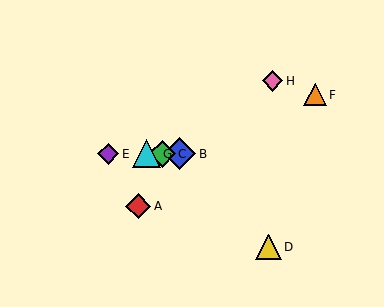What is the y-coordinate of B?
Object B is at y≈154.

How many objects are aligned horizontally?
4 objects (B, C, E, G) are aligned horizontally.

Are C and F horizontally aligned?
No, C is at y≈154 and F is at y≈95.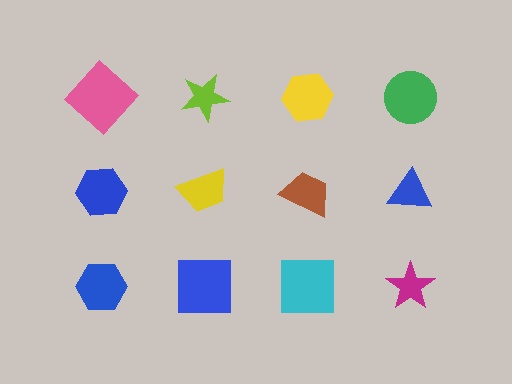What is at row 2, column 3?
A brown trapezoid.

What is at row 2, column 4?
A blue triangle.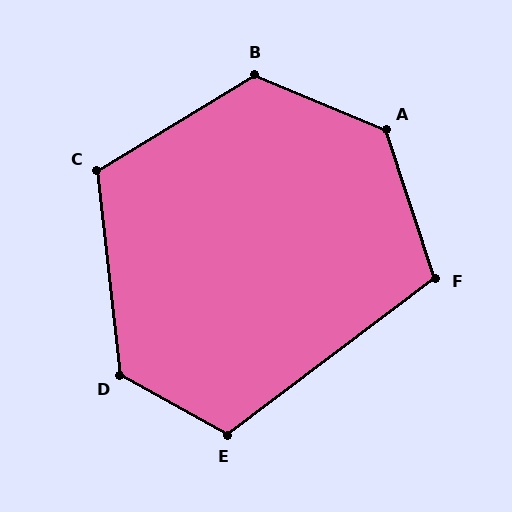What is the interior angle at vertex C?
Approximately 115 degrees (obtuse).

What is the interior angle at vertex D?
Approximately 125 degrees (obtuse).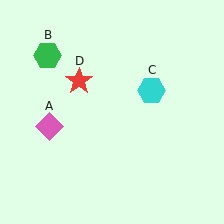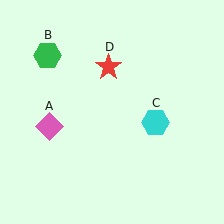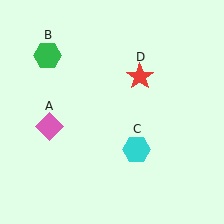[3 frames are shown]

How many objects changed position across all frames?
2 objects changed position: cyan hexagon (object C), red star (object D).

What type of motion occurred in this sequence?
The cyan hexagon (object C), red star (object D) rotated clockwise around the center of the scene.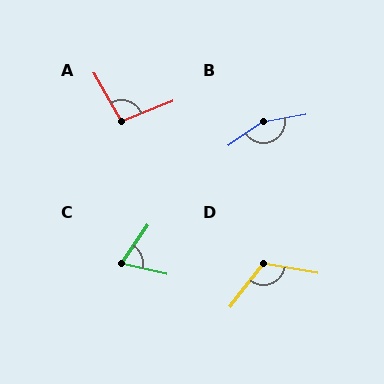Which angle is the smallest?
C, at approximately 69 degrees.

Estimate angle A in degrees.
Approximately 98 degrees.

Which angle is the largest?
B, at approximately 156 degrees.